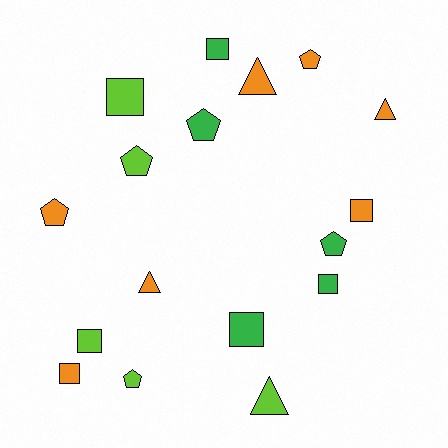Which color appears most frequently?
Orange, with 7 objects.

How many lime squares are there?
There are 2 lime squares.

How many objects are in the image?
There are 17 objects.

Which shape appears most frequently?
Square, with 7 objects.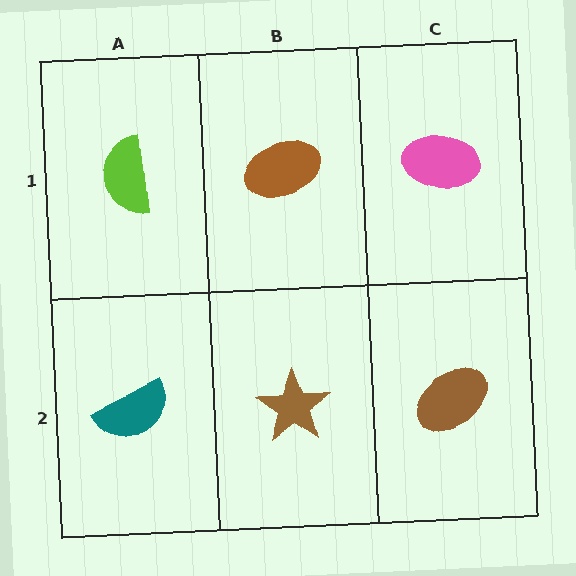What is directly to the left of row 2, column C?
A brown star.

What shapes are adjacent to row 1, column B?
A brown star (row 2, column B), a lime semicircle (row 1, column A), a pink ellipse (row 1, column C).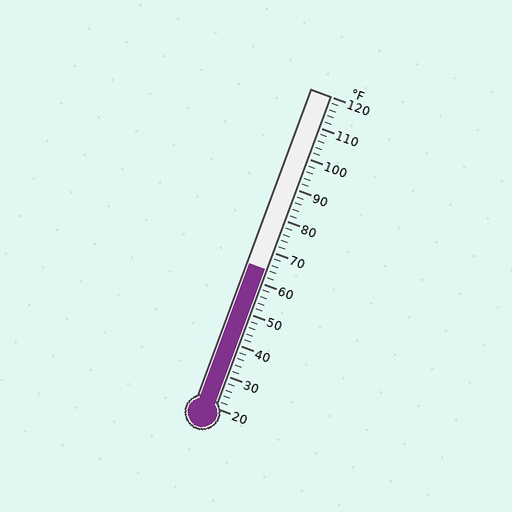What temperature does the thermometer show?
The thermometer shows approximately 64°F.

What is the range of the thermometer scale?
The thermometer scale ranges from 20°F to 120°F.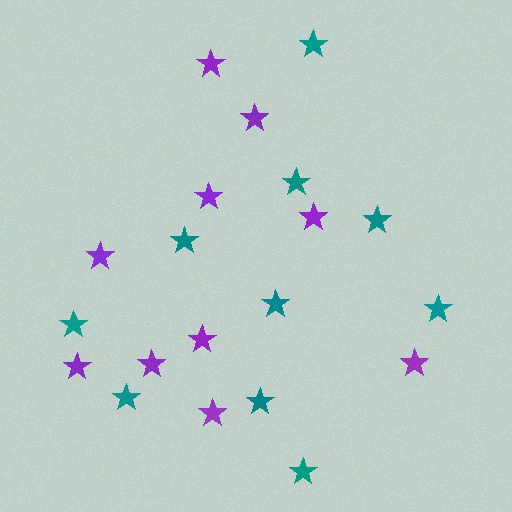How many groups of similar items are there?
There are 2 groups: one group of purple stars (10) and one group of teal stars (10).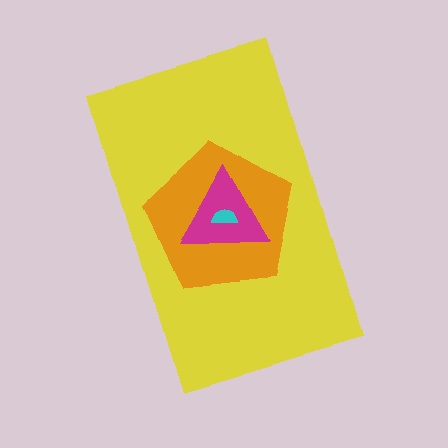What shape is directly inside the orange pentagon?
The magenta triangle.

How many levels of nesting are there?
4.